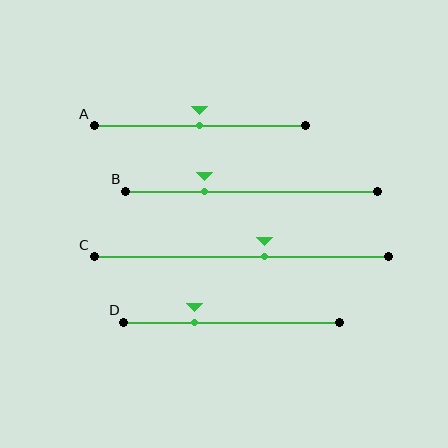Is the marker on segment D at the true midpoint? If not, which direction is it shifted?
No, the marker on segment D is shifted to the left by about 17% of the segment length.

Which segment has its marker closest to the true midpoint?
Segment A has its marker closest to the true midpoint.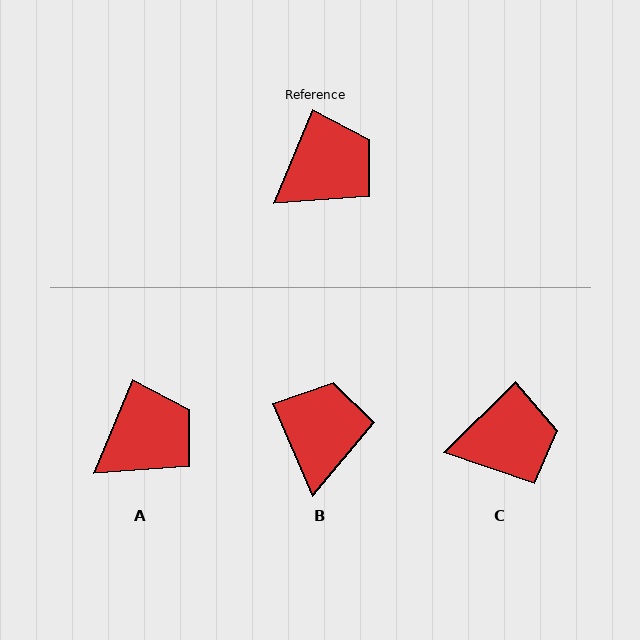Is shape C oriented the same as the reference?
No, it is off by about 23 degrees.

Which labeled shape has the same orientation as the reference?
A.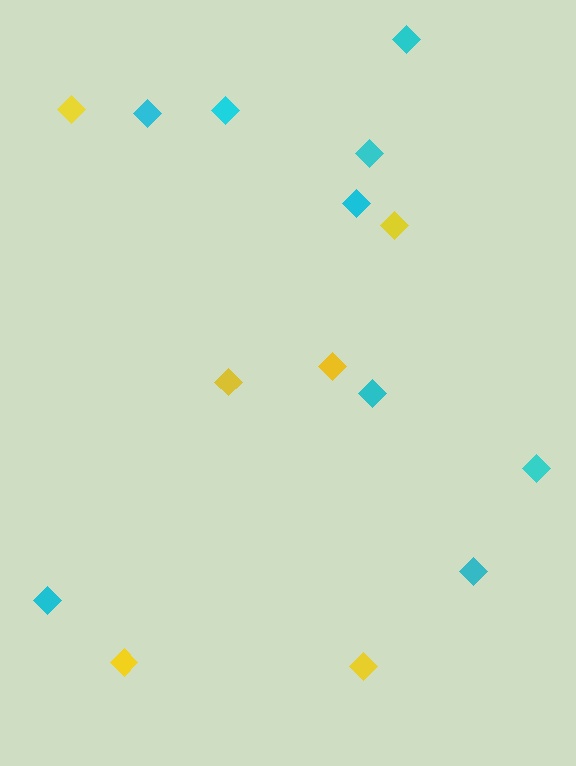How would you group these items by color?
There are 2 groups: one group of cyan diamonds (9) and one group of yellow diamonds (6).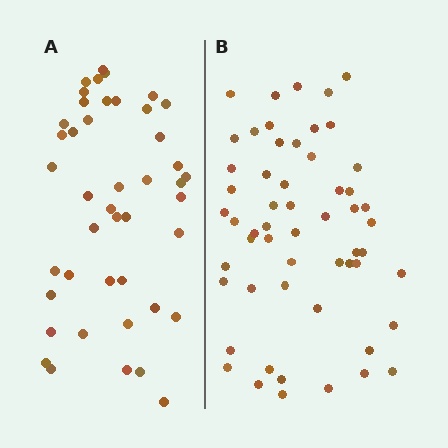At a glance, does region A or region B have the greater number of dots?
Region B (the right region) has more dots.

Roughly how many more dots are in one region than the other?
Region B has roughly 12 or so more dots than region A.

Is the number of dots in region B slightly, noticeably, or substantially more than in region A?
Region B has noticeably more, but not dramatically so. The ratio is roughly 1.3 to 1.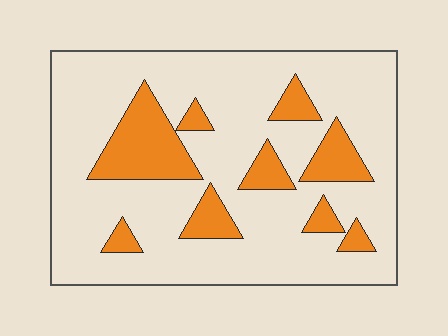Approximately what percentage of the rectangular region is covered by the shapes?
Approximately 20%.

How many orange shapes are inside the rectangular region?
9.